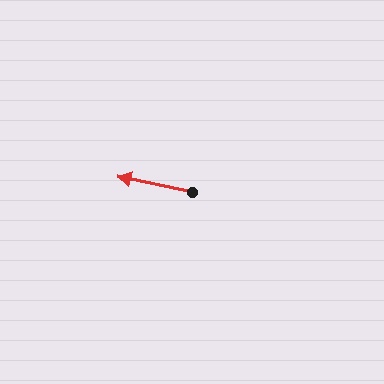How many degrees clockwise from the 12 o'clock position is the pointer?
Approximately 282 degrees.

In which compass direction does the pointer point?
West.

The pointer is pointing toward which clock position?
Roughly 9 o'clock.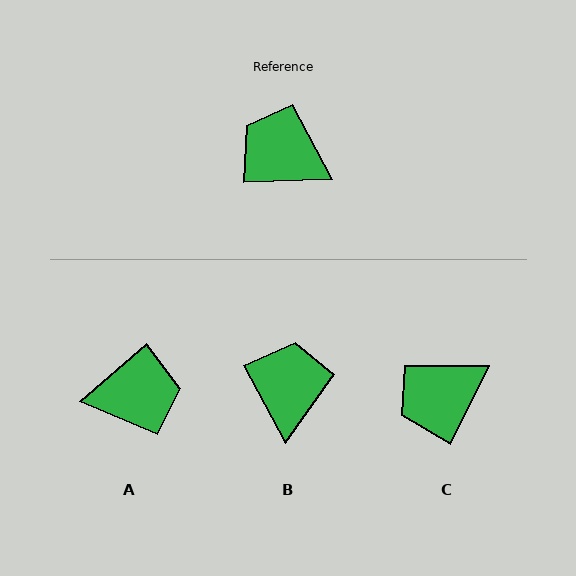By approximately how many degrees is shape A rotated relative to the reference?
Approximately 140 degrees clockwise.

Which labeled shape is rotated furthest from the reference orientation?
A, about 140 degrees away.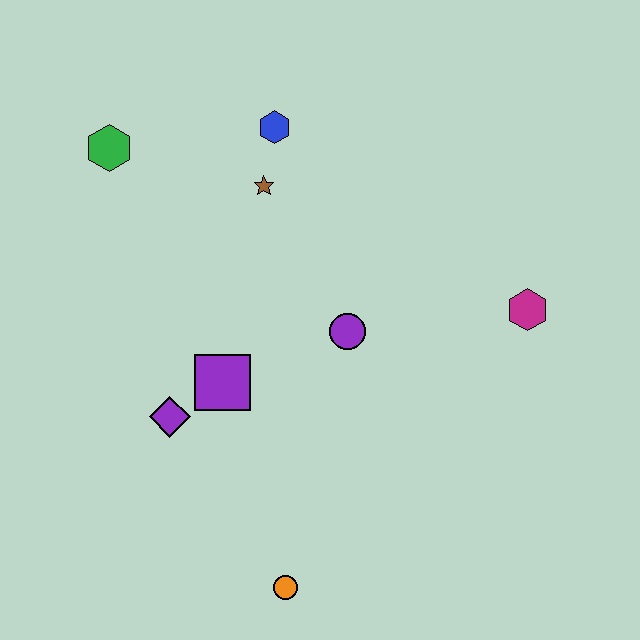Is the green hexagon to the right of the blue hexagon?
No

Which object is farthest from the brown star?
The orange circle is farthest from the brown star.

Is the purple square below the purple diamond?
No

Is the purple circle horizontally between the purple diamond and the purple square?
No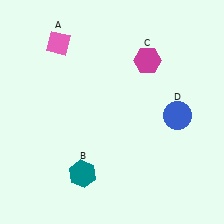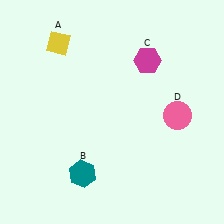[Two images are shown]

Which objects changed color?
A changed from pink to yellow. D changed from blue to pink.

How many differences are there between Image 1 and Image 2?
There are 2 differences between the two images.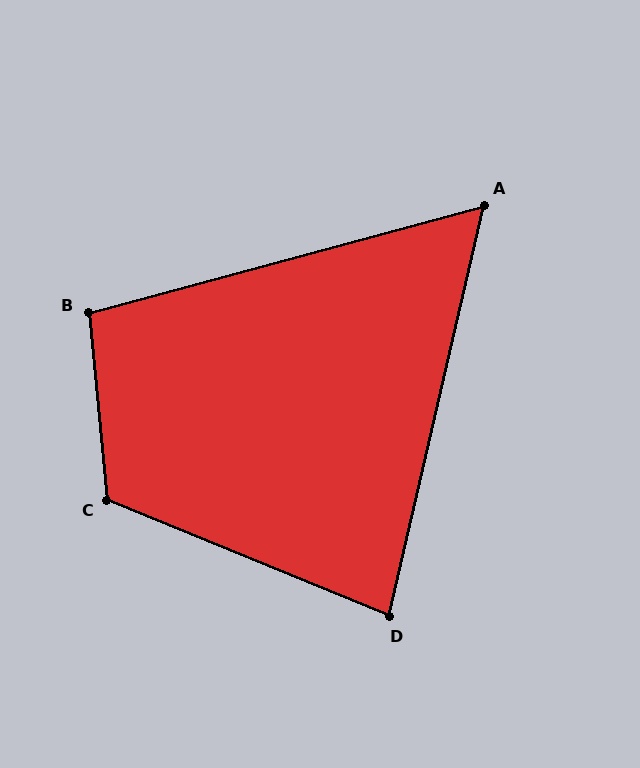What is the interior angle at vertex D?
Approximately 81 degrees (acute).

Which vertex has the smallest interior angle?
A, at approximately 62 degrees.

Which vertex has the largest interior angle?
C, at approximately 118 degrees.